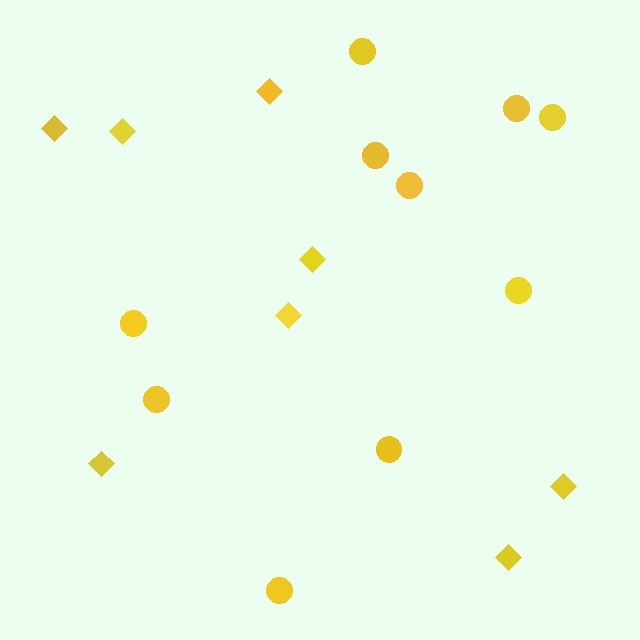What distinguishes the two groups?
There are 2 groups: one group of diamonds (8) and one group of circles (10).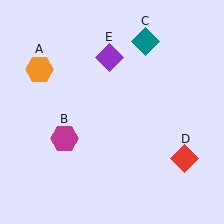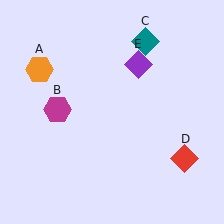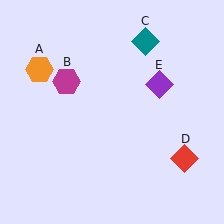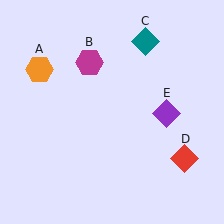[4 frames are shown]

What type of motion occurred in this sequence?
The magenta hexagon (object B), purple diamond (object E) rotated clockwise around the center of the scene.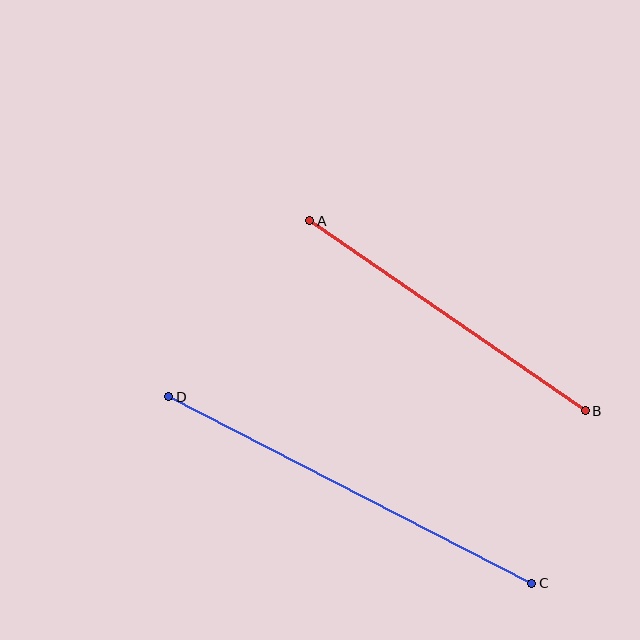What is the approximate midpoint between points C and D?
The midpoint is at approximately (350, 490) pixels.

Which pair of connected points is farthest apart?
Points C and D are farthest apart.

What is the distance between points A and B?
The distance is approximately 334 pixels.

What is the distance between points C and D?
The distance is approximately 408 pixels.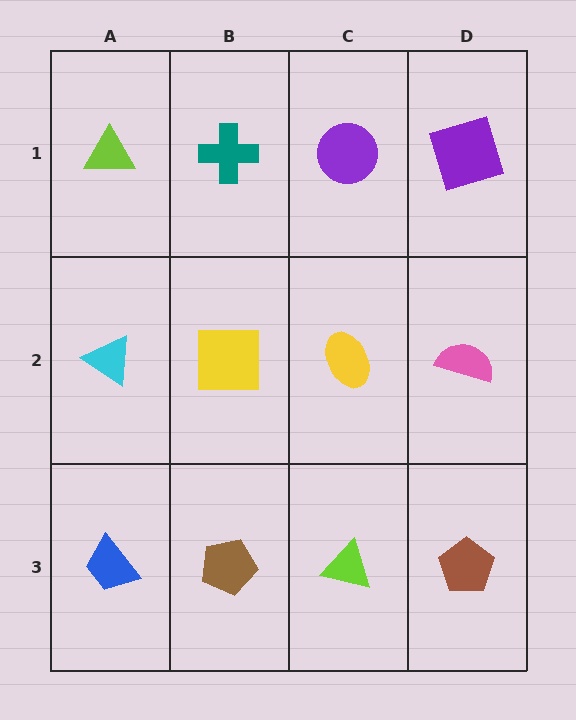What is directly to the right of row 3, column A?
A brown pentagon.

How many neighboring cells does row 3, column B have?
3.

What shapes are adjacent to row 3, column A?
A cyan triangle (row 2, column A), a brown pentagon (row 3, column B).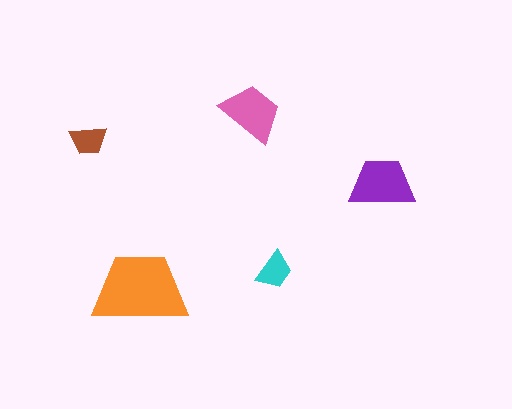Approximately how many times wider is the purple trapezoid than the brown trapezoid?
About 1.5 times wider.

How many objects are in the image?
There are 5 objects in the image.